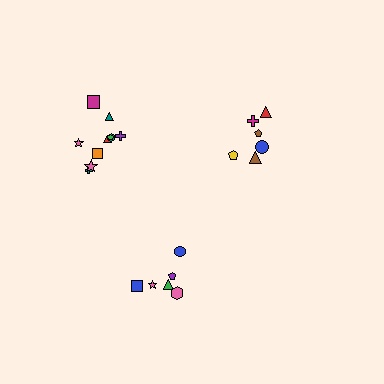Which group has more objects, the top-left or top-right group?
The top-left group.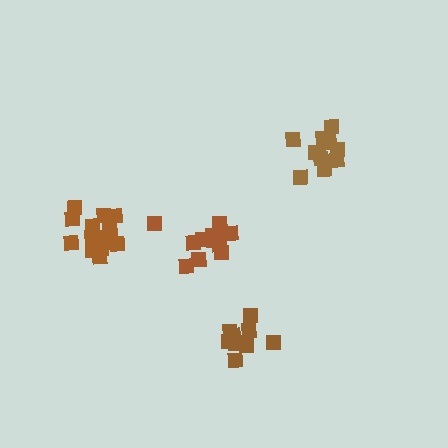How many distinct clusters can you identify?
There are 4 distinct clusters.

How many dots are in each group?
Group 1: 12 dots, Group 2: 15 dots, Group 3: 12 dots, Group 4: 9 dots (48 total).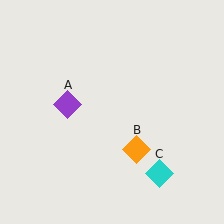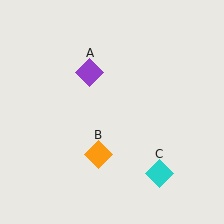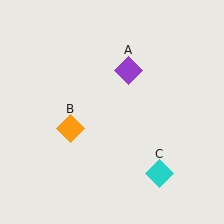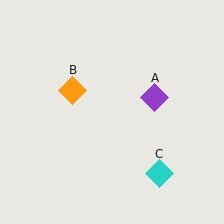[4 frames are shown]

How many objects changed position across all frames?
2 objects changed position: purple diamond (object A), orange diamond (object B).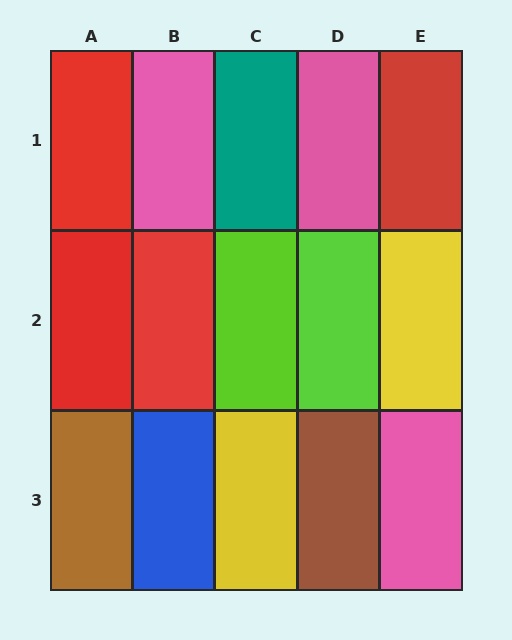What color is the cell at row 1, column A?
Red.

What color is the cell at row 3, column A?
Brown.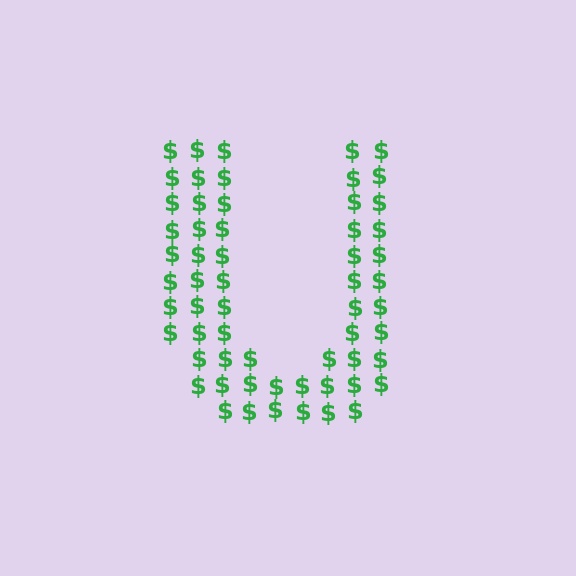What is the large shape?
The large shape is the letter U.